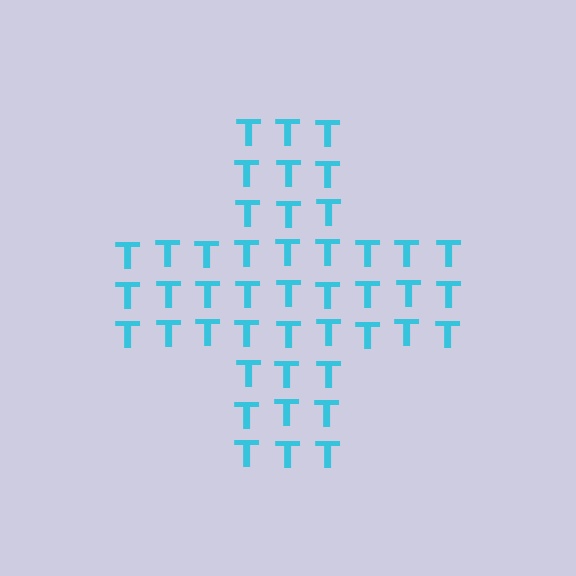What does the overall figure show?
The overall figure shows a cross.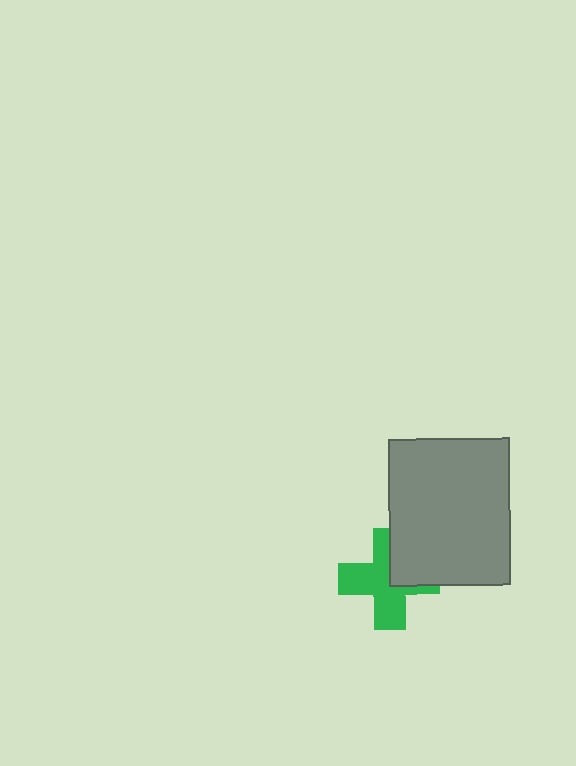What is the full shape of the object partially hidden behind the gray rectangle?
The partially hidden object is a green cross.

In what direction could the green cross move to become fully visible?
The green cross could move toward the lower-left. That would shift it out from behind the gray rectangle entirely.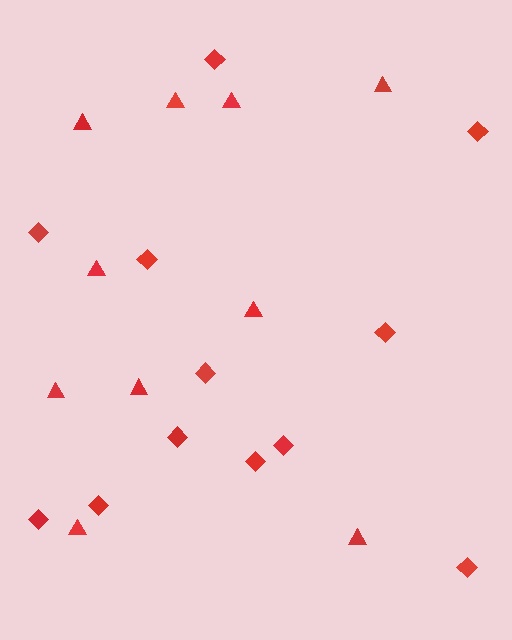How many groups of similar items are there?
There are 2 groups: one group of triangles (10) and one group of diamonds (12).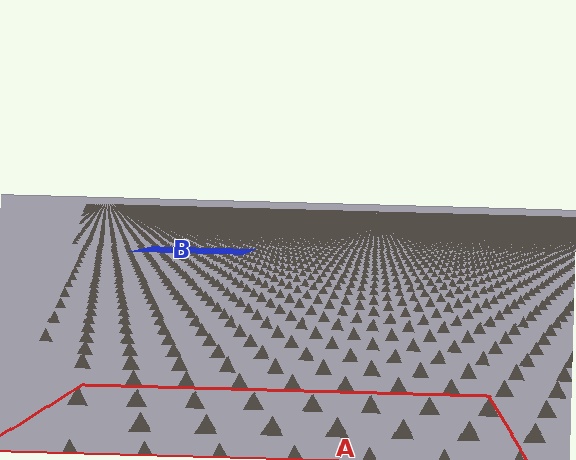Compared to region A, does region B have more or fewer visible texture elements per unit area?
Region B has more texture elements per unit area — they are packed more densely because it is farther away.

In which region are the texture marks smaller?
The texture marks are smaller in region B, because it is farther away.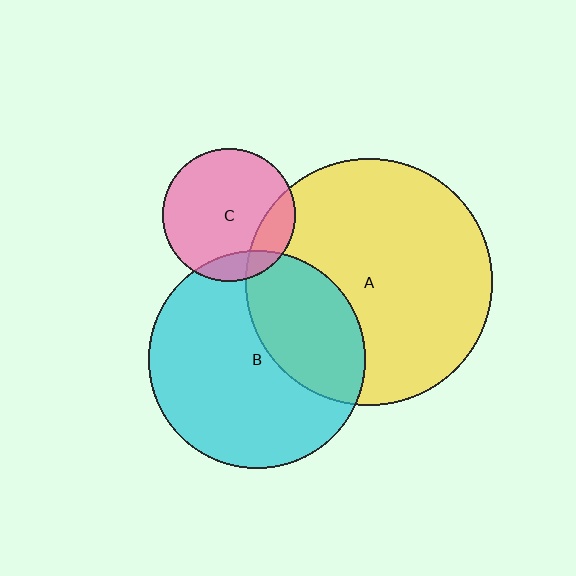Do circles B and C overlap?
Yes.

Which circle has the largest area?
Circle A (yellow).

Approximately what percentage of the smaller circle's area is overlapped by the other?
Approximately 10%.